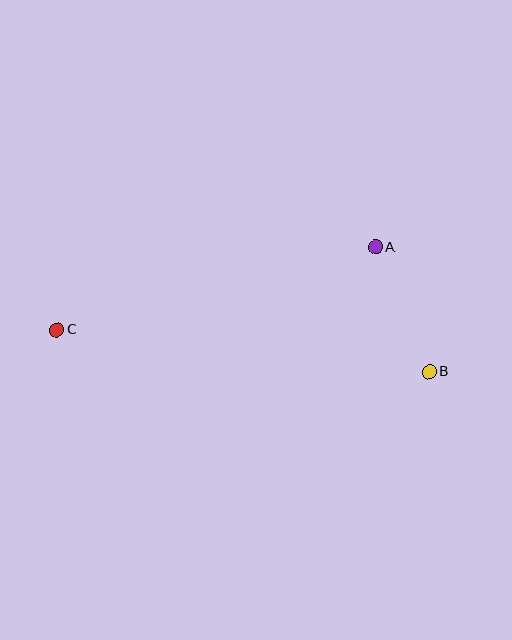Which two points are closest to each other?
Points A and B are closest to each other.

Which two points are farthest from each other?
Points B and C are farthest from each other.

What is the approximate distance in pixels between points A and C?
The distance between A and C is approximately 329 pixels.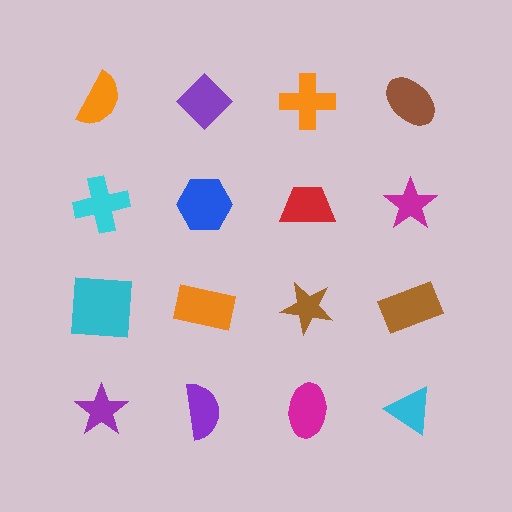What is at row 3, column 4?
A brown rectangle.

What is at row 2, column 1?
A cyan cross.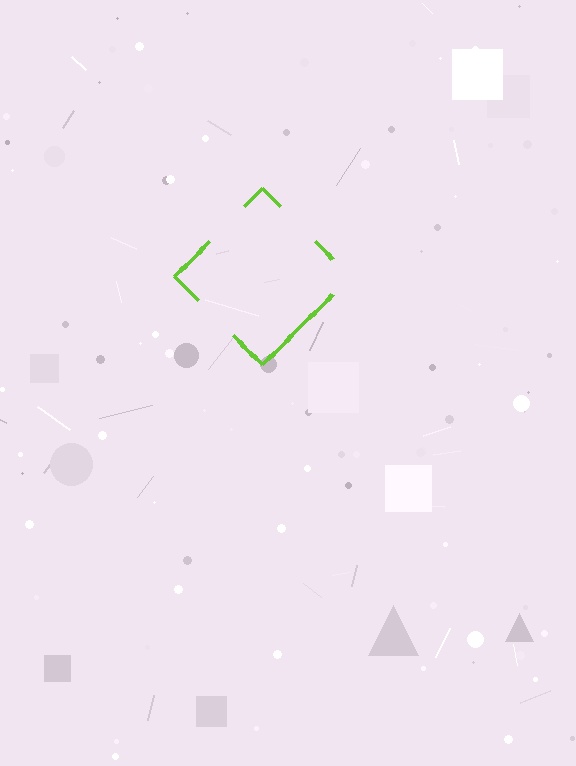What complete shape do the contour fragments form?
The contour fragments form a diamond.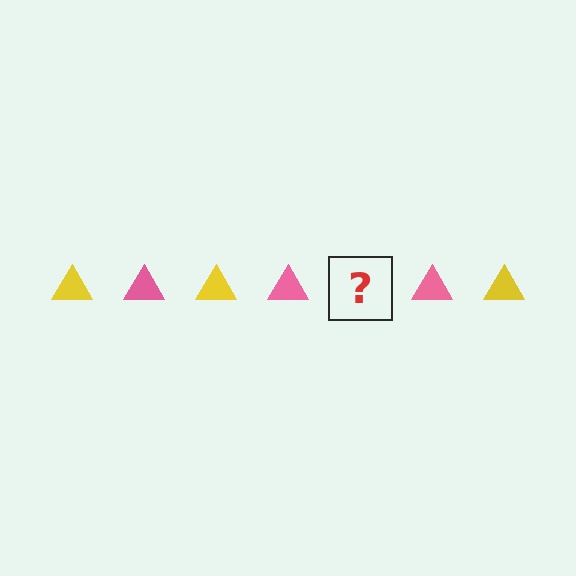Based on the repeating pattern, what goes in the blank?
The blank should be a yellow triangle.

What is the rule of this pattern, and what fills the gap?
The rule is that the pattern cycles through yellow, pink triangles. The gap should be filled with a yellow triangle.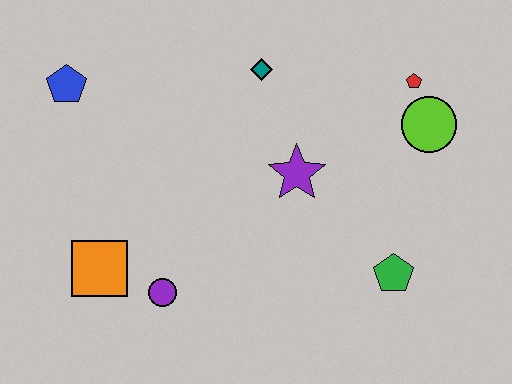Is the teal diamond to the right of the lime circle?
No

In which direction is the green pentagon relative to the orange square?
The green pentagon is to the right of the orange square.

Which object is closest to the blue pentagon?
The orange square is closest to the blue pentagon.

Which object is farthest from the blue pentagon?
The green pentagon is farthest from the blue pentagon.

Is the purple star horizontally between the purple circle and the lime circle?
Yes